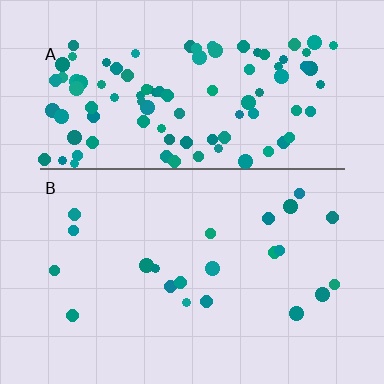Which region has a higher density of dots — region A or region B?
A (the top).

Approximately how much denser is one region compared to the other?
Approximately 4.8× — region A over region B.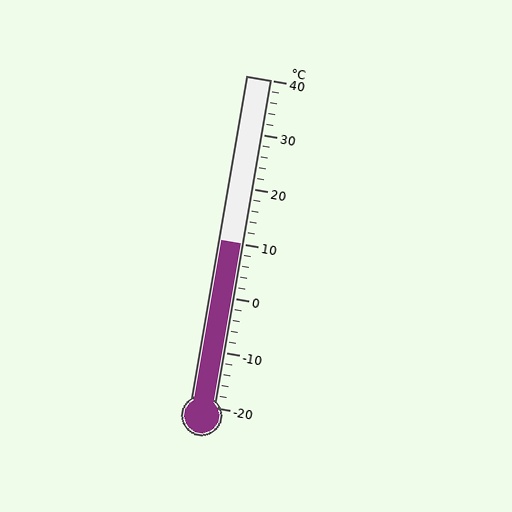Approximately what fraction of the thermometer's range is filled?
The thermometer is filled to approximately 50% of its range.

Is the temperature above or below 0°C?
The temperature is above 0°C.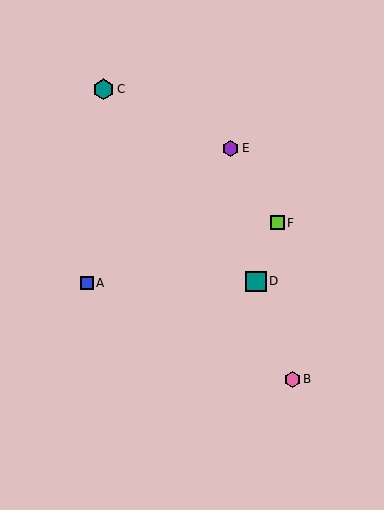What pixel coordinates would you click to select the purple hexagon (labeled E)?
Click at (231, 148) to select the purple hexagon E.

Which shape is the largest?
The teal hexagon (labeled C) is the largest.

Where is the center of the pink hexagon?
The center of the pink hexagon is at (292, 379).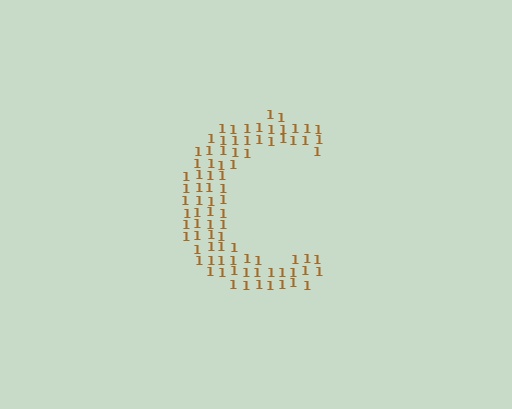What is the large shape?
The large shape is the letter C.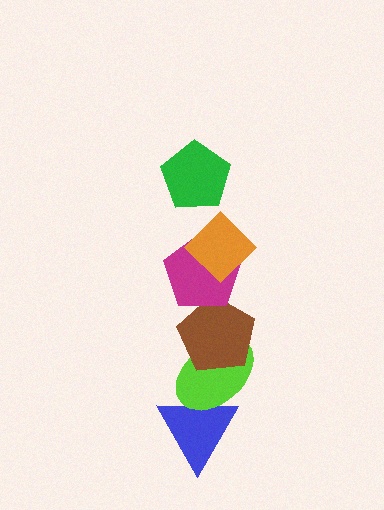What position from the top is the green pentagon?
The green pentagon is 1st from the top.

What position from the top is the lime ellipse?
The lime ellipse is 5th from the top.